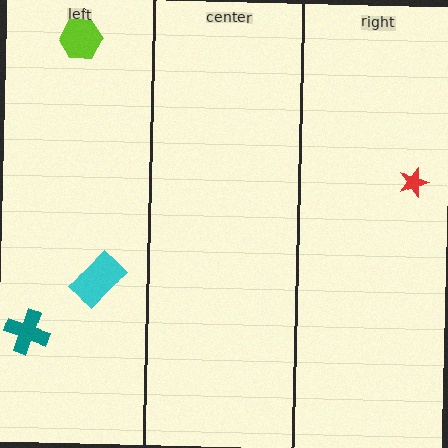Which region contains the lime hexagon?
The left region.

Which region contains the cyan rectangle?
The left region.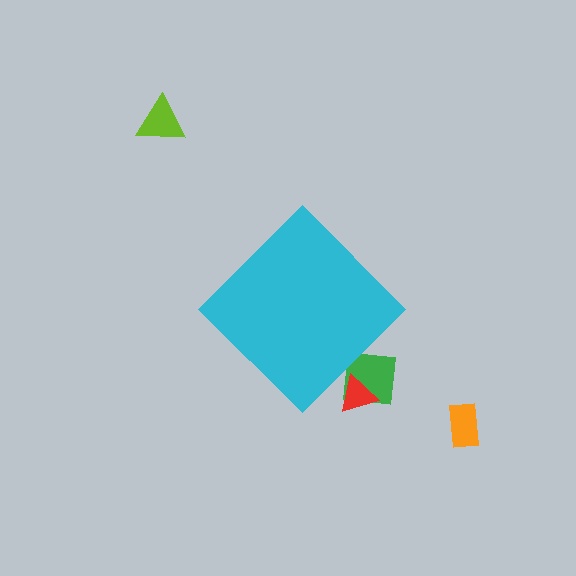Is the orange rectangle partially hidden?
No, the orange rectangle is fully visible.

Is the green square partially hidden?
Yes, the green square is partially hidden behind the cyan diamond.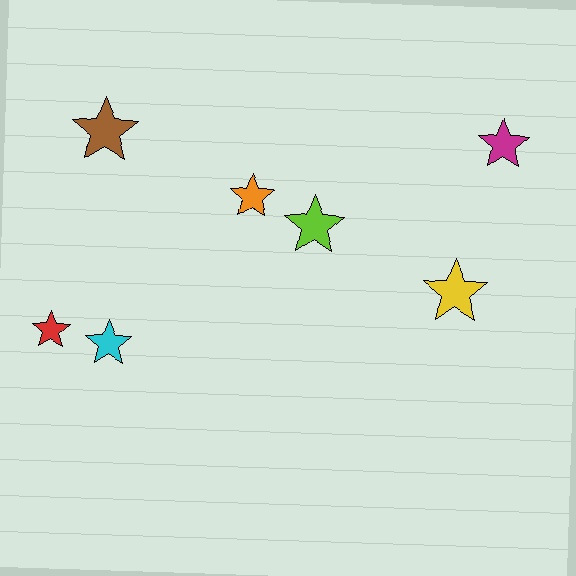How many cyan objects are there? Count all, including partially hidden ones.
There is 1 cyan object.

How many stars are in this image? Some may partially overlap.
There are 7 stars.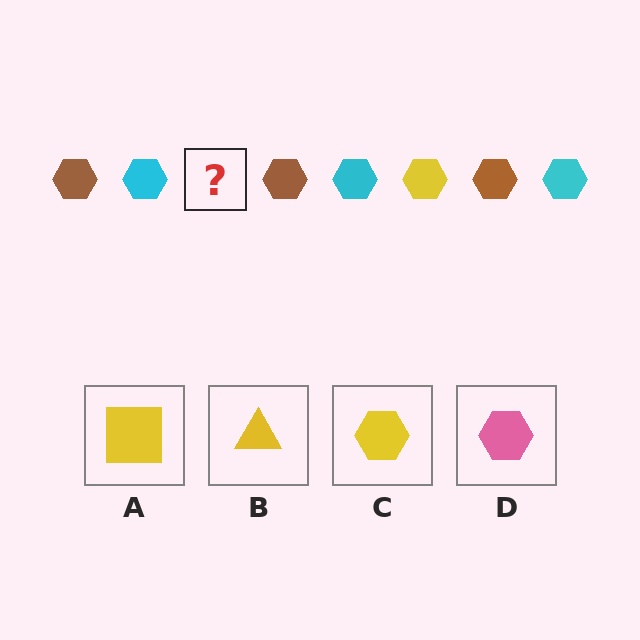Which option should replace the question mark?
Option C.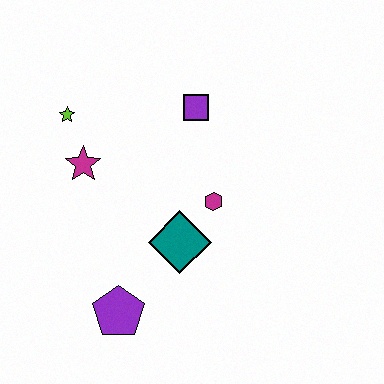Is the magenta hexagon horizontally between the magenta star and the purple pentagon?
No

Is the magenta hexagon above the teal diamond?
Yes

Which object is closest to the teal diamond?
The magenta hexagon is closest to the teal diamond.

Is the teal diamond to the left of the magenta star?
No